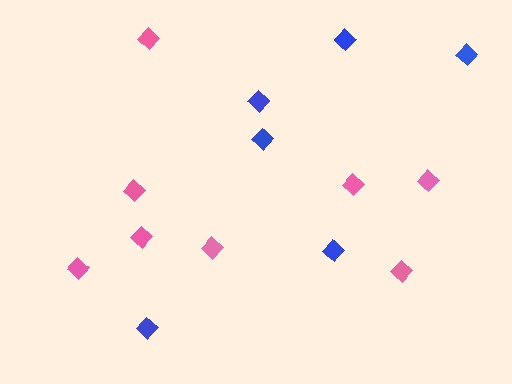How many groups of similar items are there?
There are 2 groups: one group of pink diamonds (8) and one group of blue diamonds (6).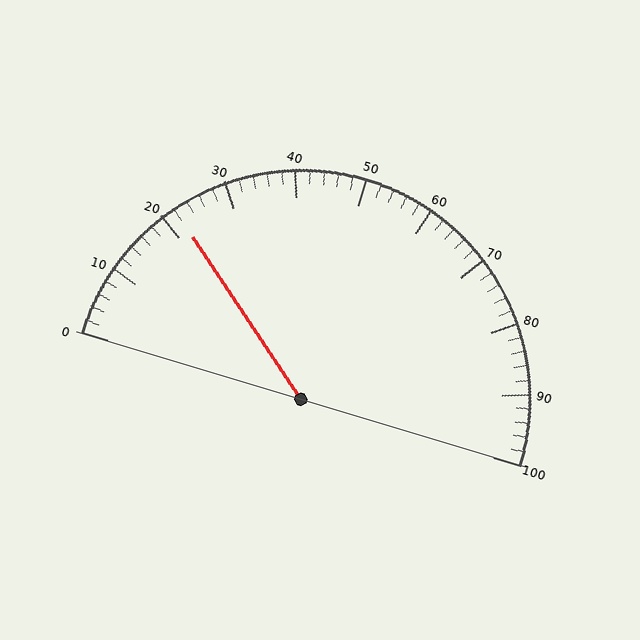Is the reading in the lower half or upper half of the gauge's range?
The reading is in the lower half of the range (0 to 100).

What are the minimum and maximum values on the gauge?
The gauge ranges from 0 to 100.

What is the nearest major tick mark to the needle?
The nearest major tick mark is 20.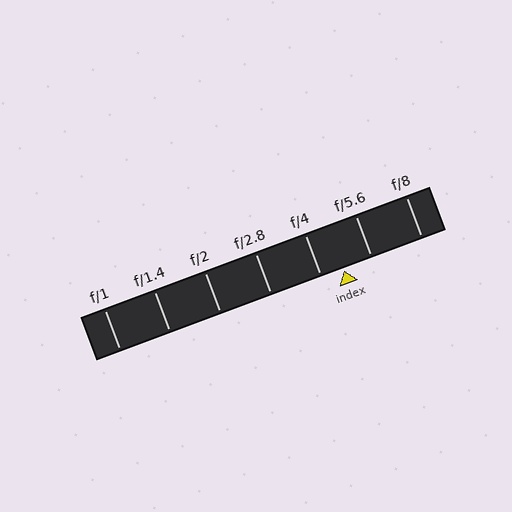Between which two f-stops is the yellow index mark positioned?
The index mark is between f/4 and f/5.6.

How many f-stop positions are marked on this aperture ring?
There are 7 f-stop positions marked.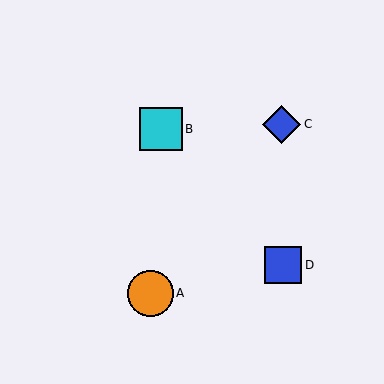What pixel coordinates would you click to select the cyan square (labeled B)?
Click at (161, 129) to select the cyan square B.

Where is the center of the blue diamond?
The center of the blue diamond is at (281, 124).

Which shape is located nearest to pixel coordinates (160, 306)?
The orange circle (labeled A) at (150, 293) is nearest to that location.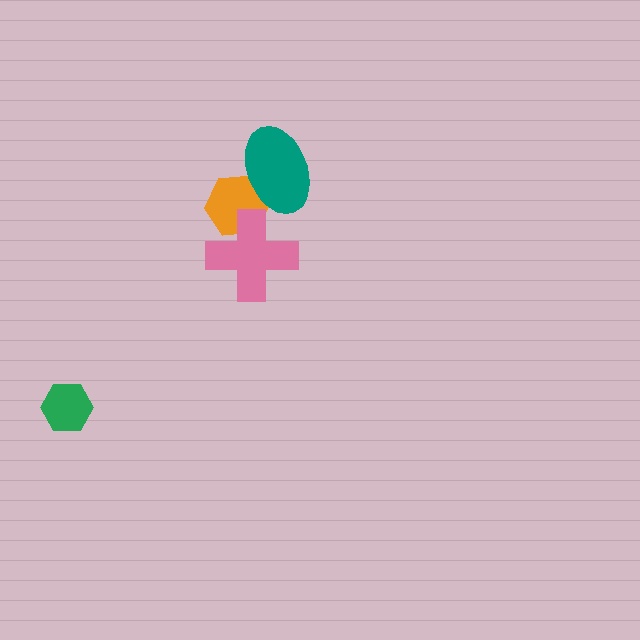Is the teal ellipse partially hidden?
No, no other shape covers it.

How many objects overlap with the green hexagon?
0 objects overlap with the green hexagon.